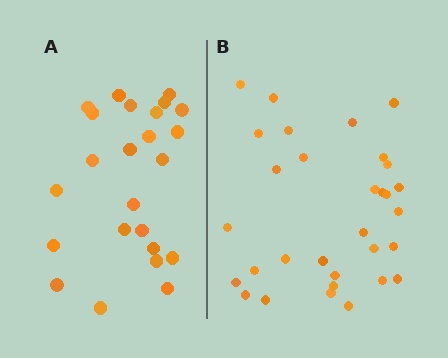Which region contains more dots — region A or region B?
Region B (the right region) has more dots.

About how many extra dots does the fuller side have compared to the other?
Region B has roughly 8 or so more dots than region A.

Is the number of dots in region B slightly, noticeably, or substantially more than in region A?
Region B has noticeably more, but not dramatically so. The ratio is roughly 1.3 to 1.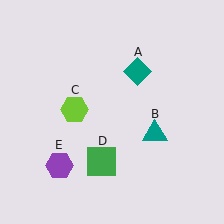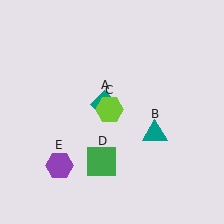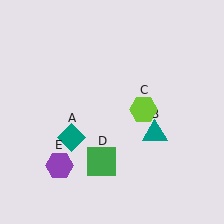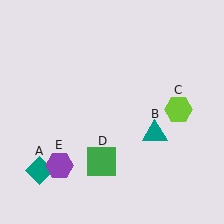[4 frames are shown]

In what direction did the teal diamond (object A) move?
The teal diamond (object A) moved down and to the left.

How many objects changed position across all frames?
2 objects changed position: teal diamond (object A), lime hexagon (object C).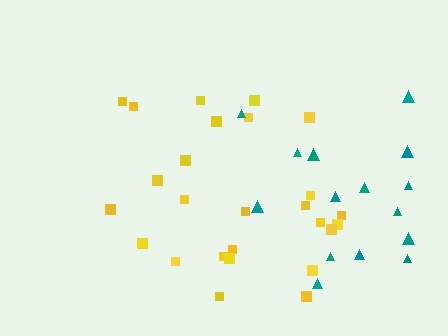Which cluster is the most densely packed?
Yellow.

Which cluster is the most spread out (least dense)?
Teal.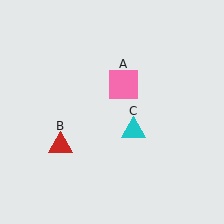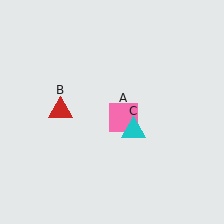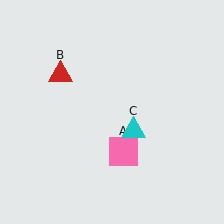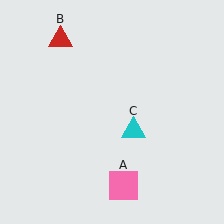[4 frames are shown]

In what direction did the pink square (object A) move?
The pink square (object A) moved down.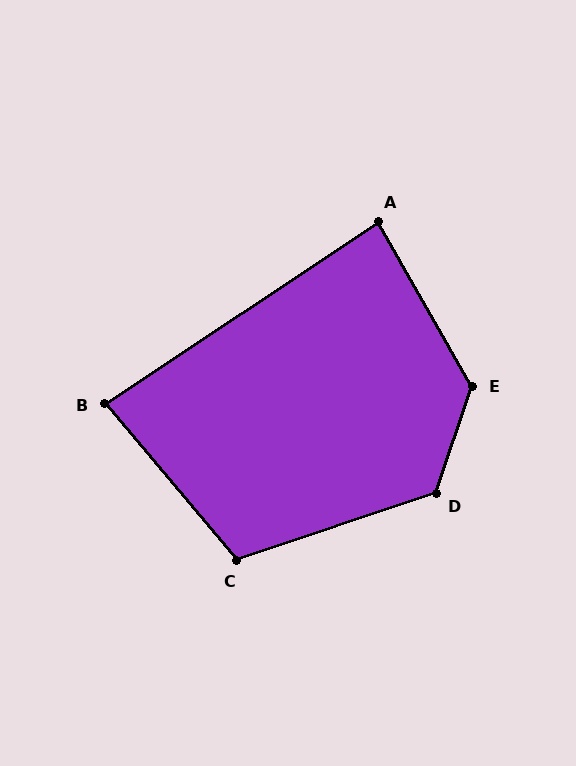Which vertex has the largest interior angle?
E, at approximately 131 degrees.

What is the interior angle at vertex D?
Approximately 127 degrees (obtuse).